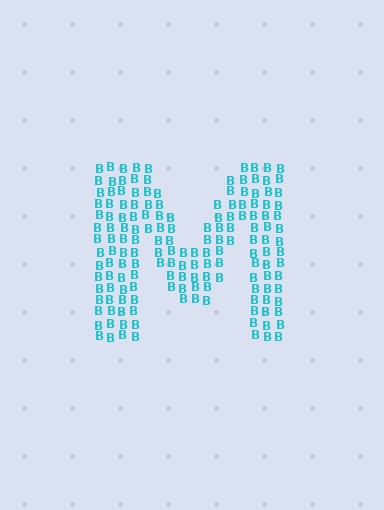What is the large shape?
The large shape is the letter M.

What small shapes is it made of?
It is made of small letter B's.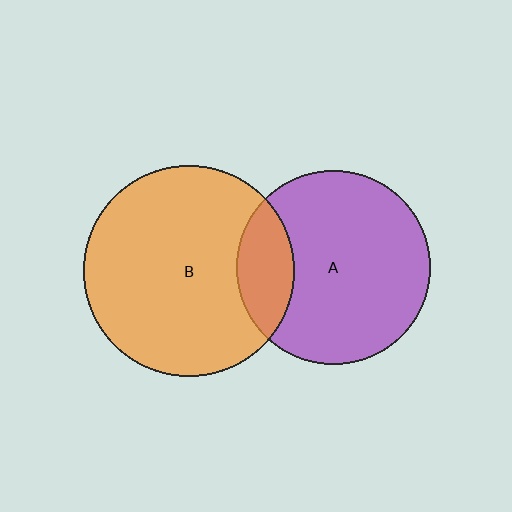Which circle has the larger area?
Circle B (orange).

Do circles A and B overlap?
Yes.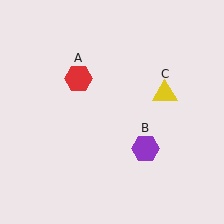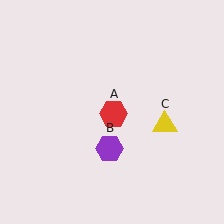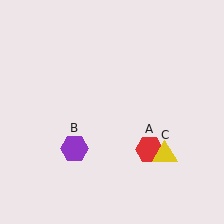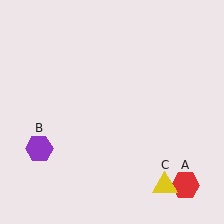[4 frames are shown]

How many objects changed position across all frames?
3 objects changed position: red hexagon (object A), purple hexagon (object B), yellow triangle (object C).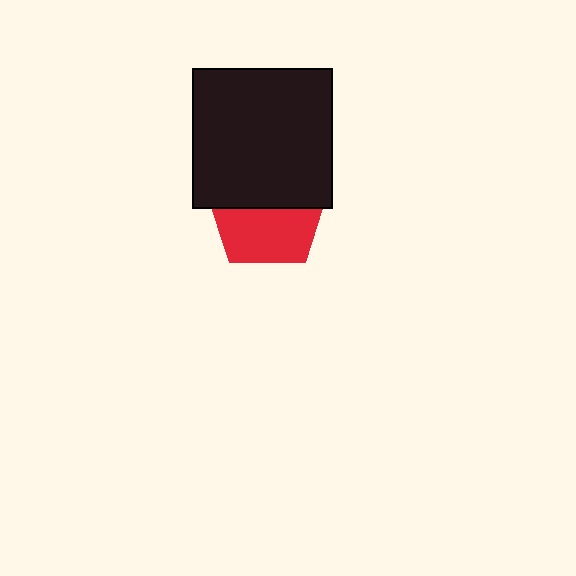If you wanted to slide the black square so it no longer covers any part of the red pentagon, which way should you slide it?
Slide it up — that is the most direct way to separate the two shapes.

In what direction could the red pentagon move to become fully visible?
The red pentagon could move down. That would shift it out from behind the black square entirely.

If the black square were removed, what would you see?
You would see the complete red pentagon.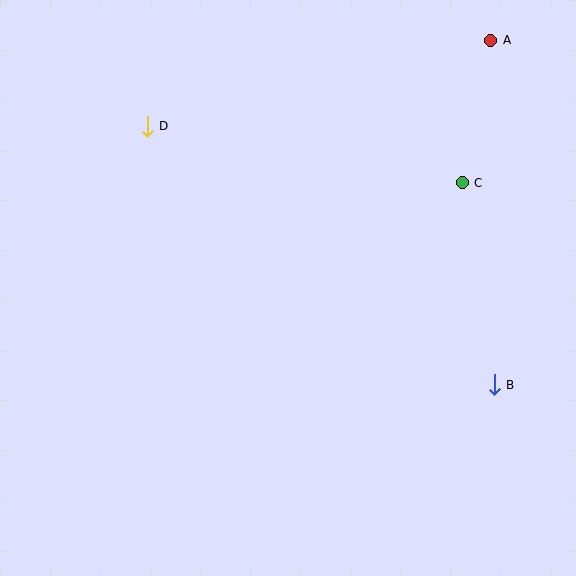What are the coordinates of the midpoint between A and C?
The midpoint between A and C is at (476, 112).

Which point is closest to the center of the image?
Point C at (462, 183) is closest to the center.